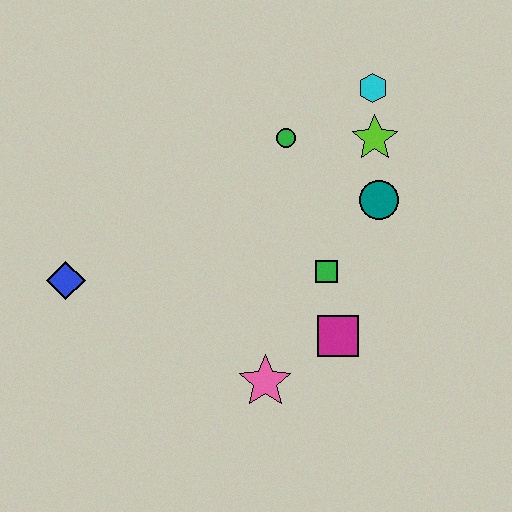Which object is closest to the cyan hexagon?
The lime star is closest to the cyan hexagon.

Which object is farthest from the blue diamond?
The cyan hexagon is farthest from the blue diamond.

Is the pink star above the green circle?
No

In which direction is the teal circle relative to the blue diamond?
The teal circle is to the right of the blue diamond.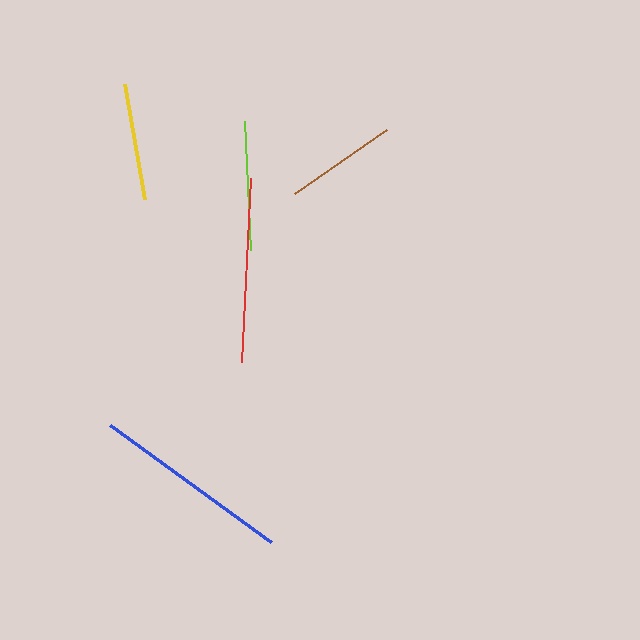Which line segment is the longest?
The blue line is the longest at approximately 199 pixels.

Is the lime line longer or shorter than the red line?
The red line is longer than the lime line.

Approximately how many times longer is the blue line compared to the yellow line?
The blue line is approximately 1.7 times the length of the yellow line.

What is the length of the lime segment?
The lime segment is approximately 129 pixels long.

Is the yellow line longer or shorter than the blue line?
The blue line is longer than the yellow line.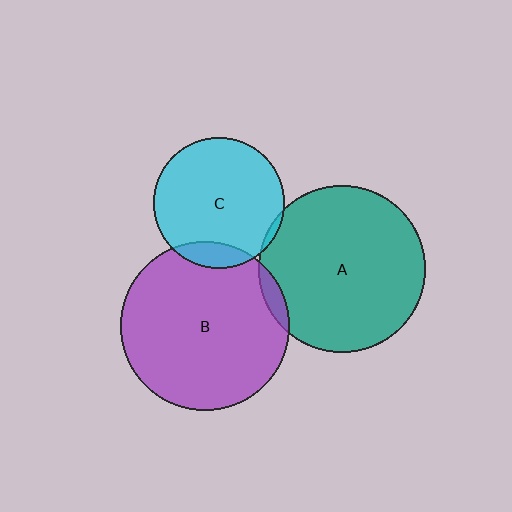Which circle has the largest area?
Circle B (purple).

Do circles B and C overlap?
Yes.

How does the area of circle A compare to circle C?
Approximately 1.6 times.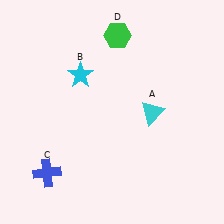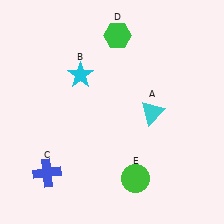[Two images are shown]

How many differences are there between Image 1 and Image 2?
There is 1 difference between the two images.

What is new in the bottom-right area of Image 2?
A green circle (E) was added in the bottom-right area of Image 2.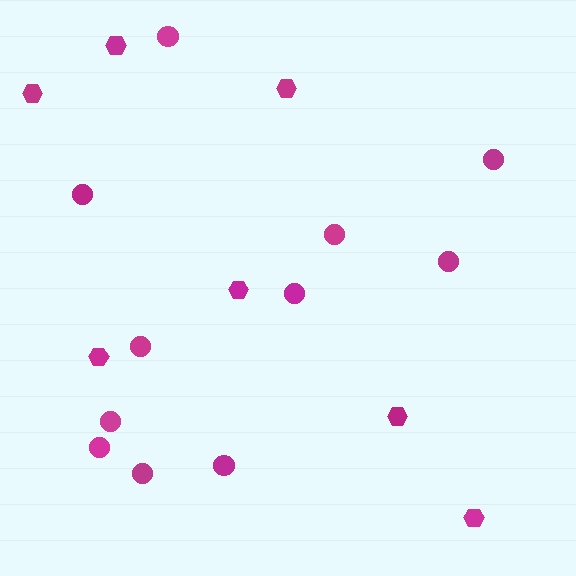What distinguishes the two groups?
There are 2 groups: one group of hexagons (7) and one group of circles (11).